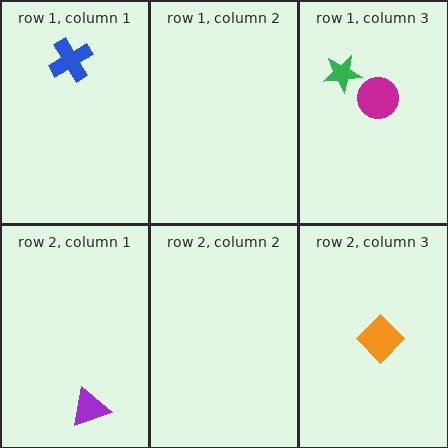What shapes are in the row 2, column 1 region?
The purple triangle.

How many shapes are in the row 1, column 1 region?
1.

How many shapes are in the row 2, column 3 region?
1.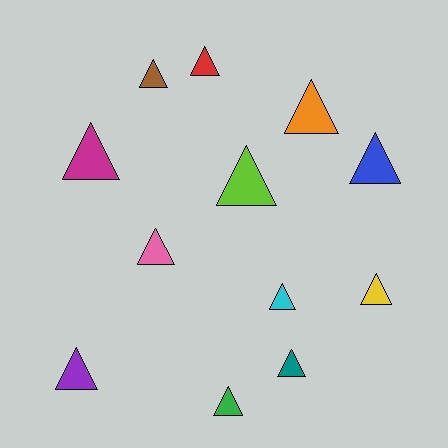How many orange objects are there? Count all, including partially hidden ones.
There is 1 orange object.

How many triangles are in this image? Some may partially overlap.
There are 12 triangles.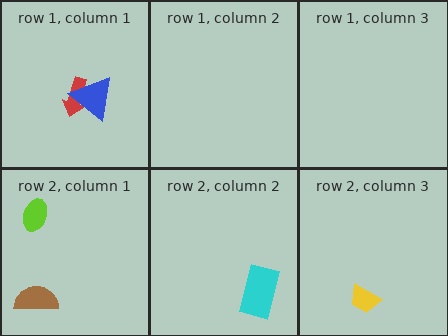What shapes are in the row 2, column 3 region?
The yellow trapezoid.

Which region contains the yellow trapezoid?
The row 2, column 3 region.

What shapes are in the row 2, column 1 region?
The lime ellipse, the brown semicircle.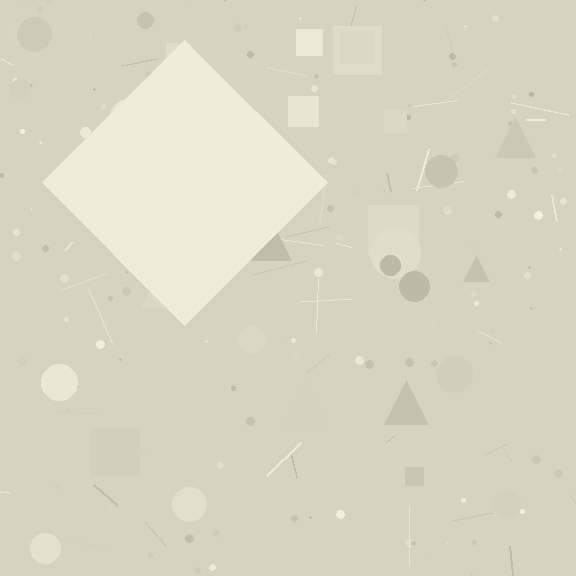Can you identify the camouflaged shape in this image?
The camouflaged shape is a diamond.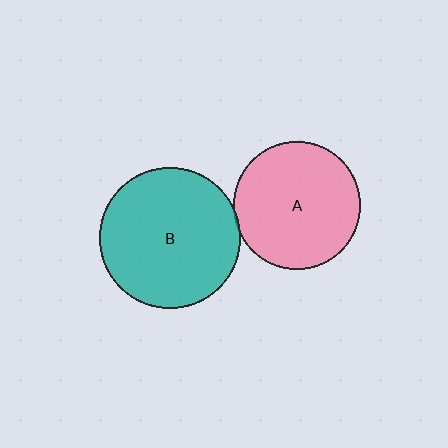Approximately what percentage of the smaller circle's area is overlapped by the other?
Approximately 5%.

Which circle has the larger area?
Circle B (teal).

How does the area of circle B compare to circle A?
Approximately 1.2 times.